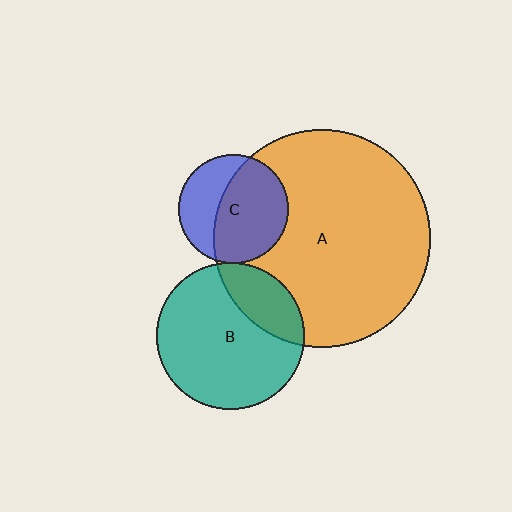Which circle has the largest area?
Circle A (orange).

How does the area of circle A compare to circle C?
Approximately 3.9 times.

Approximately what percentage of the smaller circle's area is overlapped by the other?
Approximately 5%.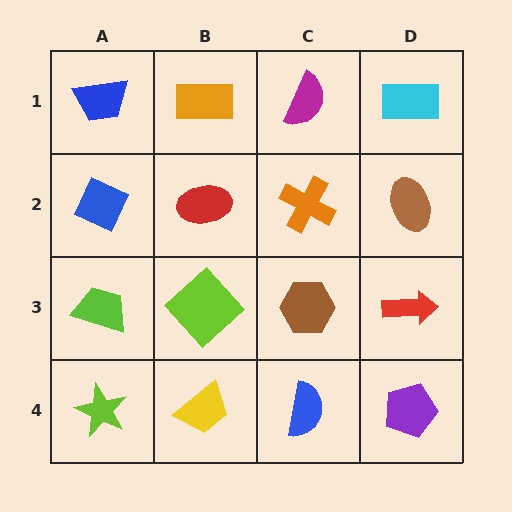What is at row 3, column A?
A lime trapezoid.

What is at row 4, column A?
A lime star.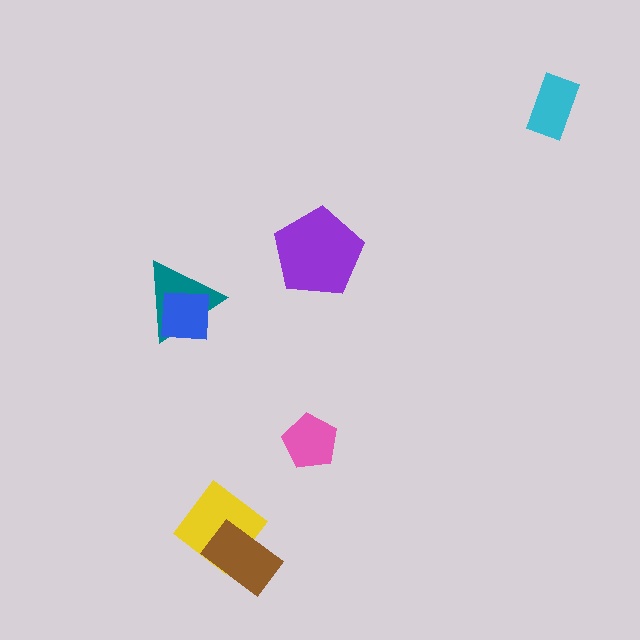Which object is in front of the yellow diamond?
The brown rectangle is in front of the yellow diamond.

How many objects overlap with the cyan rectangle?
0 objects overlap with the cyan rectangle.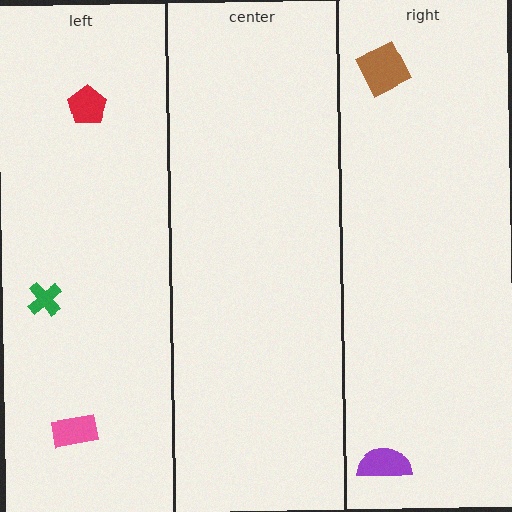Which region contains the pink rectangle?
The left region.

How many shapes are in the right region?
2.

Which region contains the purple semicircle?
The right region.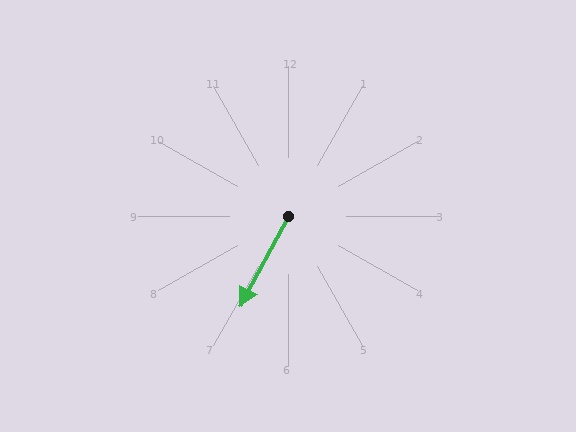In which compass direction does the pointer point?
Southwest.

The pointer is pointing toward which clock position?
Roughly 7 o'clock.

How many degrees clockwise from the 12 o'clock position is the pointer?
Approximately 208 degrees.